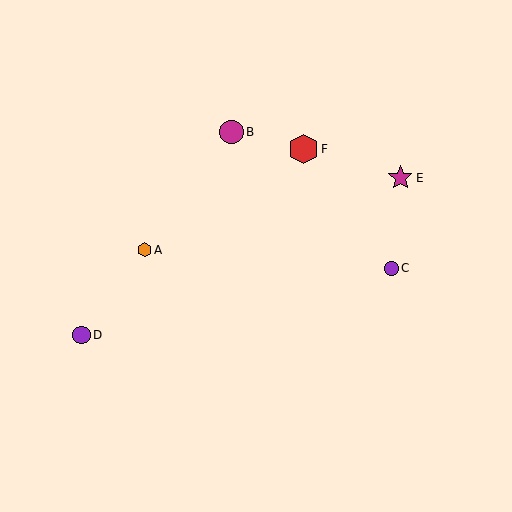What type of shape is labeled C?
Shape C is a purple circle.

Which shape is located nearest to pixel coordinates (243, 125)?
The magenta circle (labeled B) at (232, 132) is nearest to that location.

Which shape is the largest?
The red hexagon (labeled F) is the largest.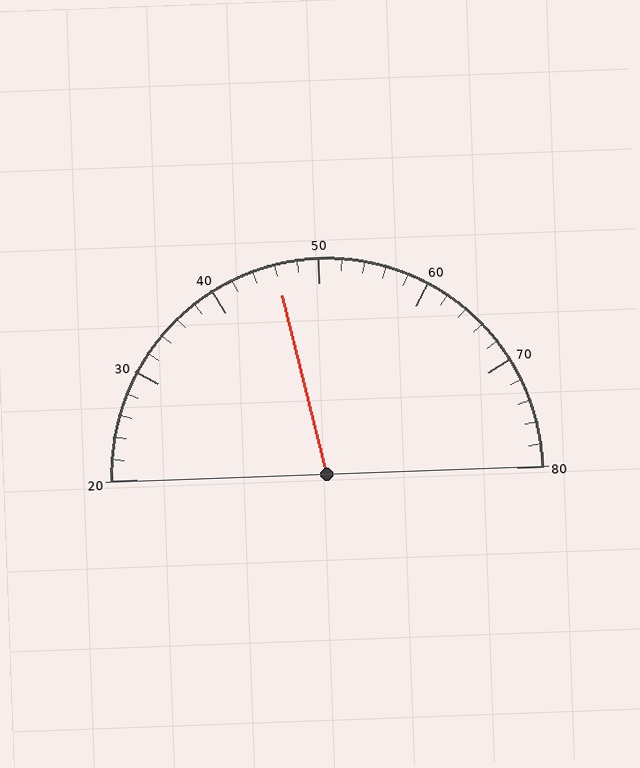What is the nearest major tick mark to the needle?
The nearest major tick mark is 50.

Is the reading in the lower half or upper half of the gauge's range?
The reading is in the lower half of the range (20 to 80).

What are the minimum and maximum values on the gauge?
The gauge ranges from 20 to 80.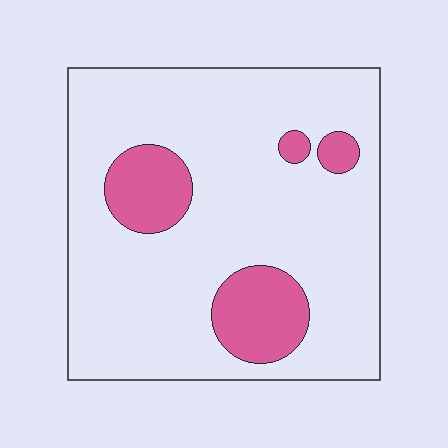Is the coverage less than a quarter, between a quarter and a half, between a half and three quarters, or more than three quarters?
Less than a quarter.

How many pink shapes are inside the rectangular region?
4.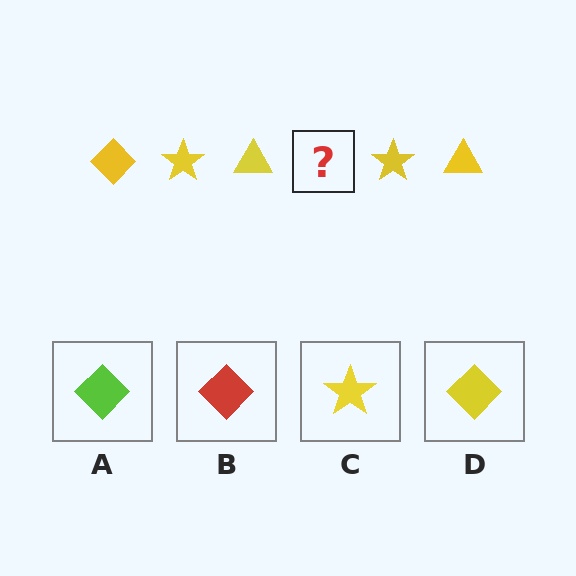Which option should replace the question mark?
Option D.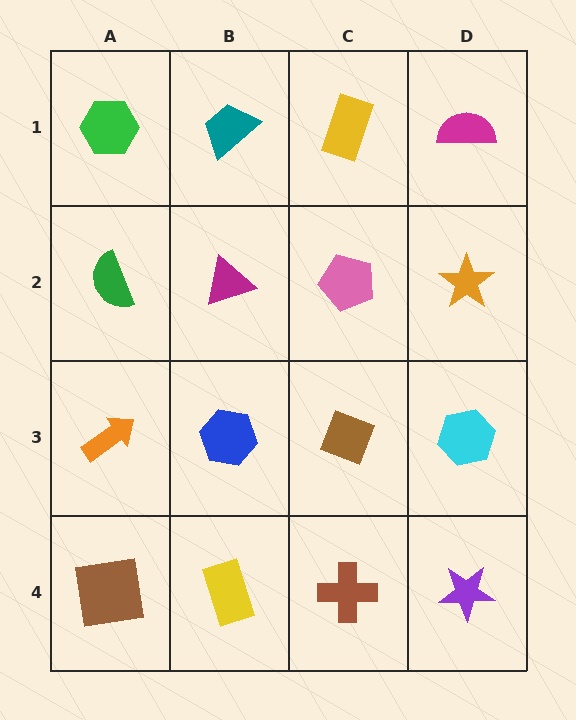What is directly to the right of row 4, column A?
A yellow rectangle.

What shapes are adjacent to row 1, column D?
An orange star (row 2, column D), a yellow rectangle (row 1, column C).